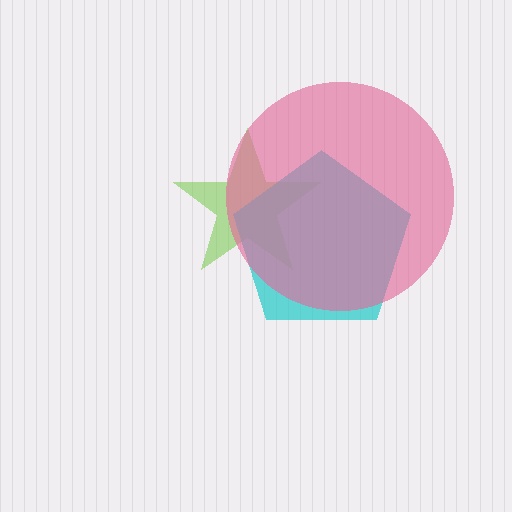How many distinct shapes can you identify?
There are 3 distinct shapes: a lime star, a cyan pentagon, a pink circle.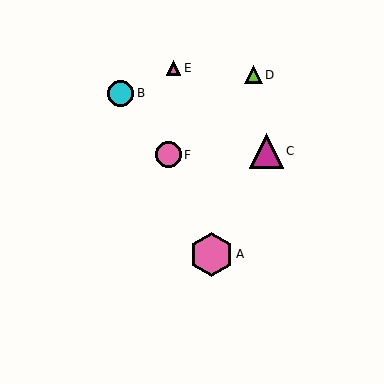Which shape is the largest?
The pink hexagon (labeled A) is the largest.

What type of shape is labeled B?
Shape B is a cyan circle.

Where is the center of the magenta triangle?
The center of the magenta triangle is at (266, 151).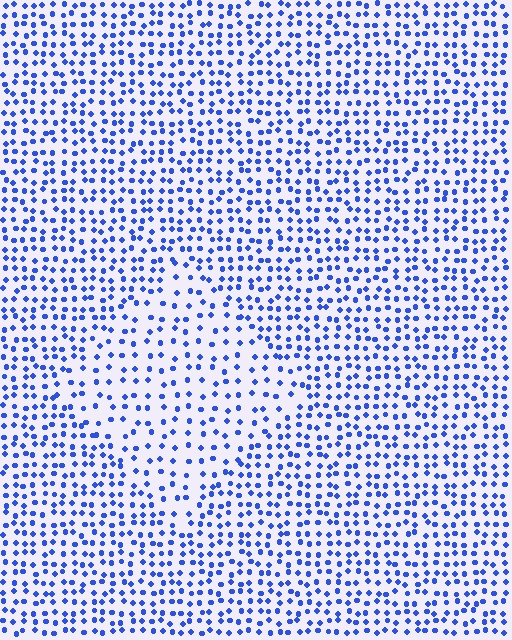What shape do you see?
I see a diamond.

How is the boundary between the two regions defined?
The boundary is defined by a change in element density (approximately 1.8x ratio). All elements are the same color, size, and shape.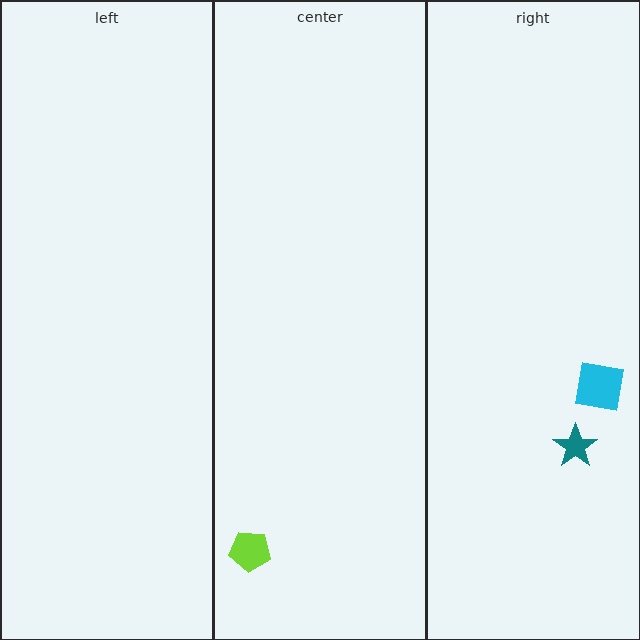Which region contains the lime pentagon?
The center region.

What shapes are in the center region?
The lime pentagon.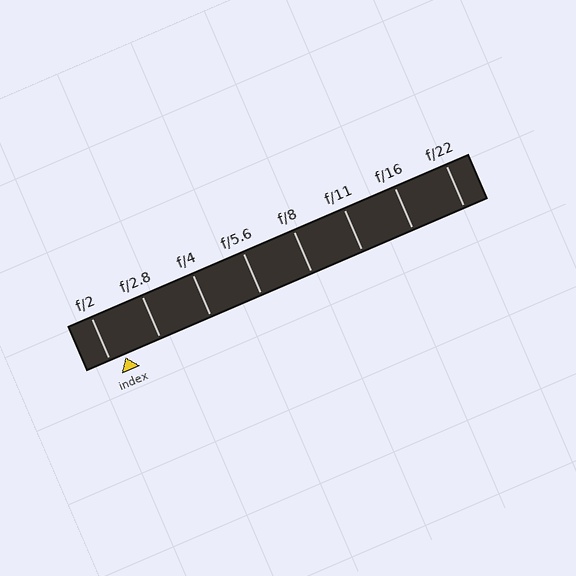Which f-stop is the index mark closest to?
The index mark is closest to f/2.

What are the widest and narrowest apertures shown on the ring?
The widest aperture shown is f/2 and the narrowest is f/22.